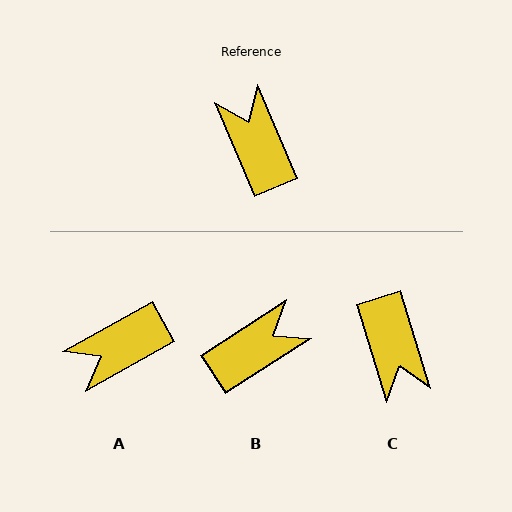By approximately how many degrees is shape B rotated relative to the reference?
Approximately 80 degrees clockwise.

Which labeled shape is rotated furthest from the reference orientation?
C, about 175 degrees away.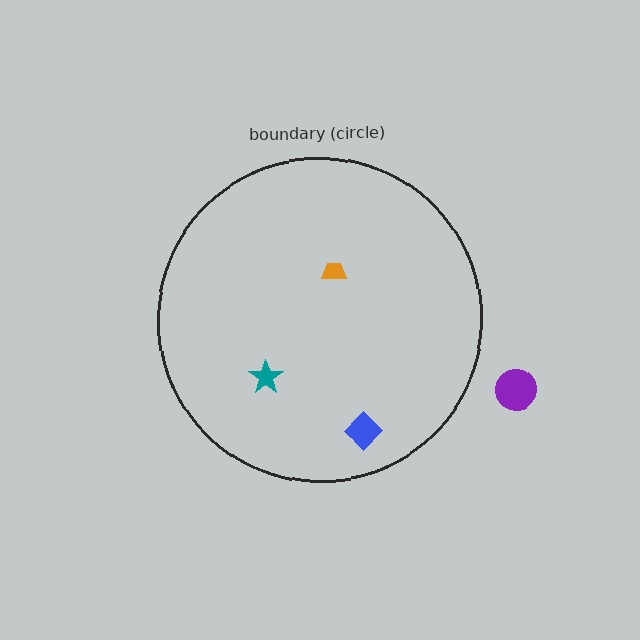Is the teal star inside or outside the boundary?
Inside.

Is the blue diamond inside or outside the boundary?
Inside.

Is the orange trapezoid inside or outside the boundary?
Inside.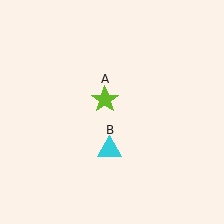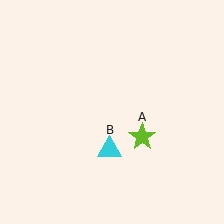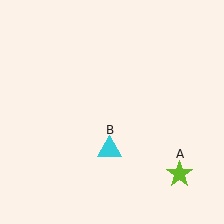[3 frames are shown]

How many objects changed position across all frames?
1 object changed position: lime star (object A).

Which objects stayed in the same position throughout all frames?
Cyan triangle (object B) remained stationary.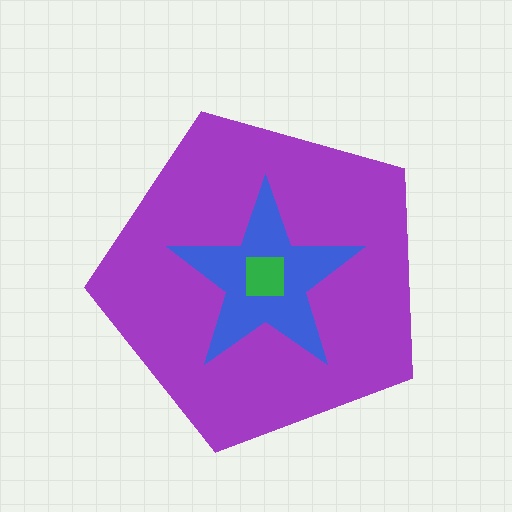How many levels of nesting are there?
3.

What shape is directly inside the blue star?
The green square.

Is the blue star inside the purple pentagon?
Yes.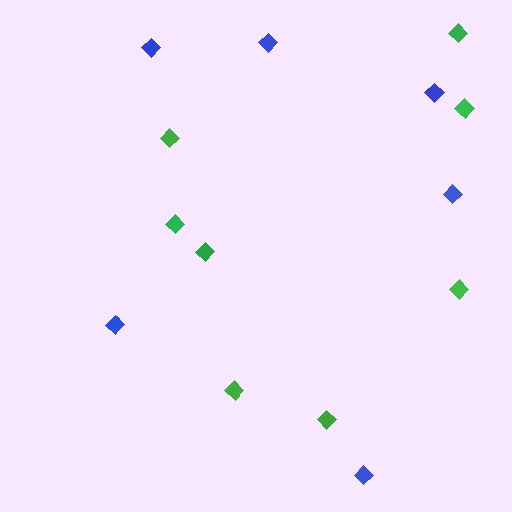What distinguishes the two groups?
There are 2 groups: one group of blue diamonds (6) and one group of green diamonds (8).